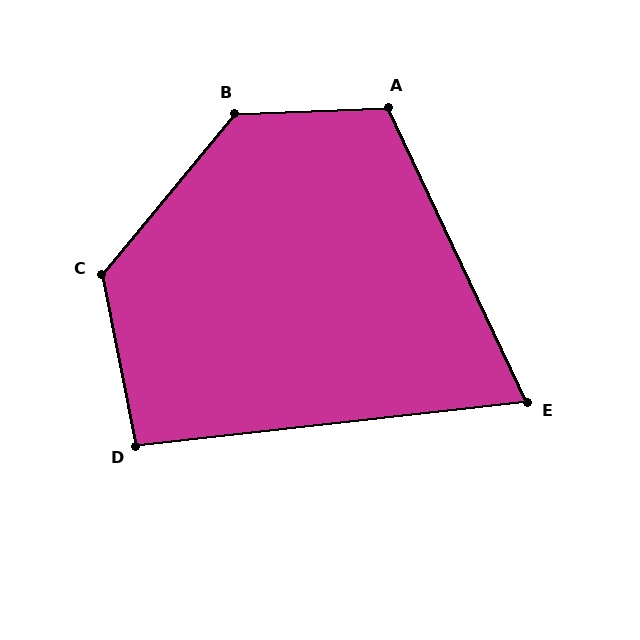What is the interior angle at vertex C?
Approximately 129 degrees (obtuse).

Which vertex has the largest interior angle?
B, at approximately 132 degrees.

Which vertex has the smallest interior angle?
E, at approximately 71 degrees.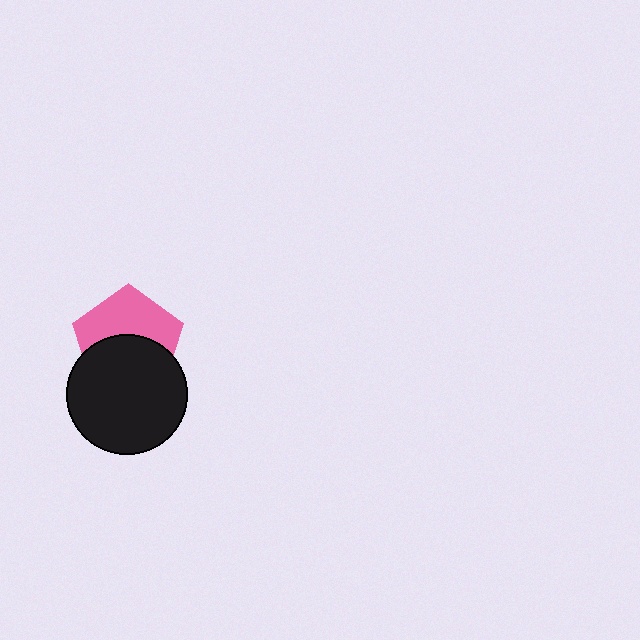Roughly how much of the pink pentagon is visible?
About half of it is visible (roughly 50%).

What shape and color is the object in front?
The object in front is a black circle.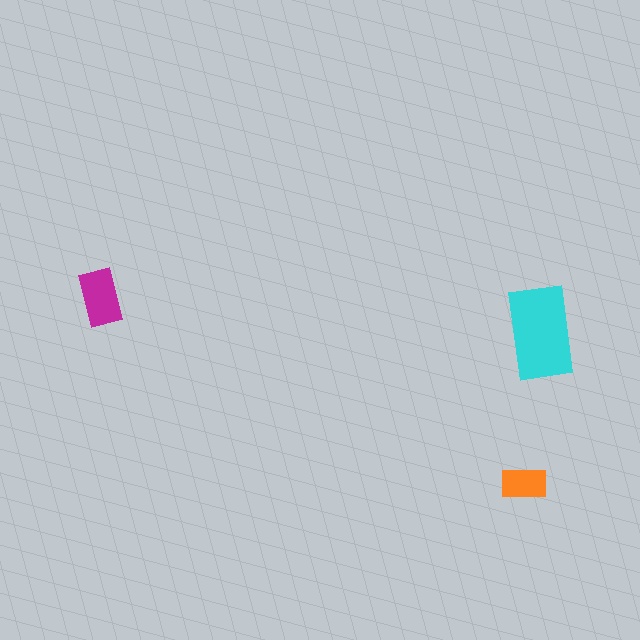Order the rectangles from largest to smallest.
the cyan one, the magenta one, the orange one.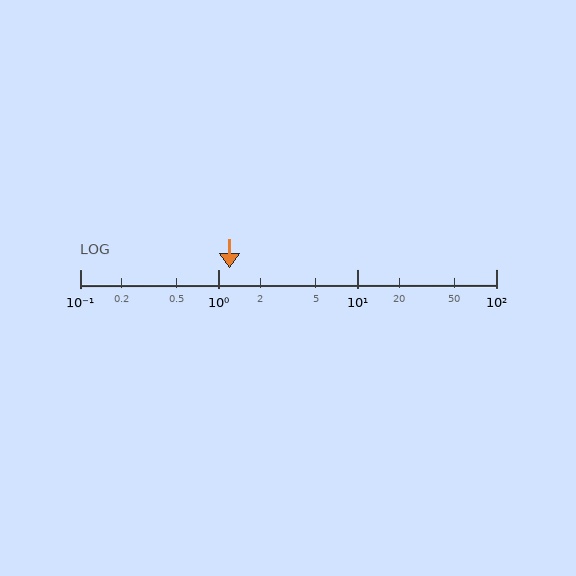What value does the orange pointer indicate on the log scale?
The pointer indicates approximately 1.2.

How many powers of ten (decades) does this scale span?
The scale spans 3 decades, from 0.1 to 100.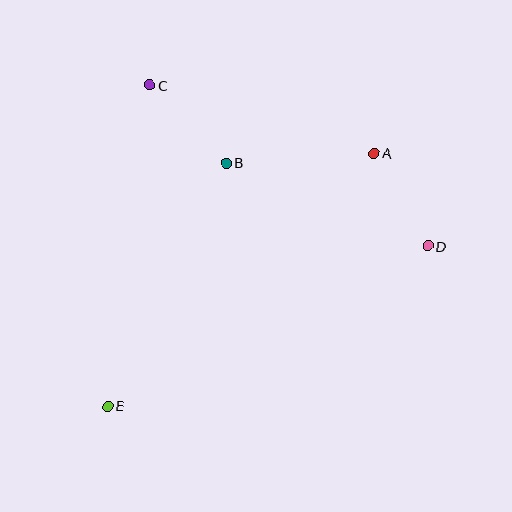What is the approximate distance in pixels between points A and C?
The distance between A and C is approximately 234 pixels.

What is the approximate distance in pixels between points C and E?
The distance between C and E is approximately 324 pixels.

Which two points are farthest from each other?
Points A and E are farthest from each other.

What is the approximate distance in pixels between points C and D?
The distance between C and D is approximately 321 pixels.